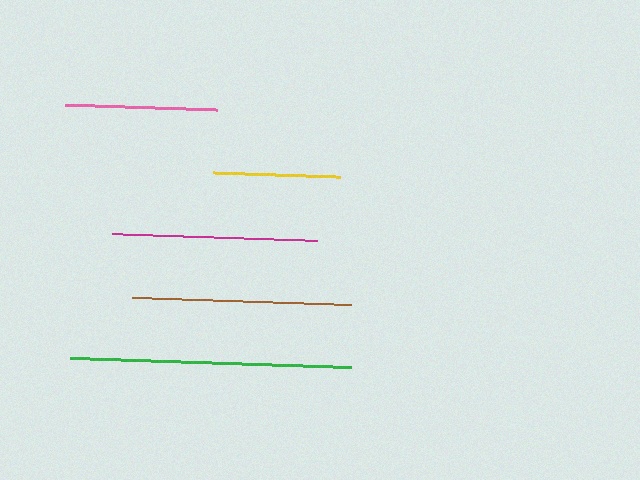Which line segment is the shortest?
The yellow line is the shortest at approximately 127 pixels.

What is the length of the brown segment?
The brown segment is approximately 219 pixels long.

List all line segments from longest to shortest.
From longest to shortest: green, brown, magenta, pink, yellow.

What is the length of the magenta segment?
The magenta segment is approximately 205 pixels long.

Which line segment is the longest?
The green line is the longest at approximately 280 pixels.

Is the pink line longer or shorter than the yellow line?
The pink line is longer than the yellow line.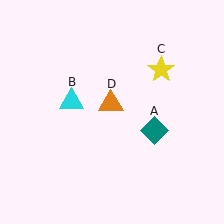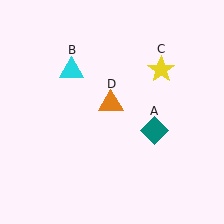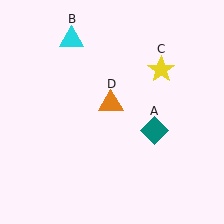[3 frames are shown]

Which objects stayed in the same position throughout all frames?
Teal diamond (object A) and yellow star (object C) and orange triangle (object D) remained stationary.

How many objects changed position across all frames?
1 object changed position: cyan triangle (object B).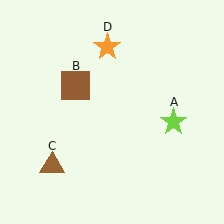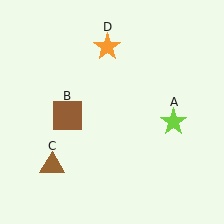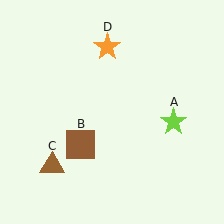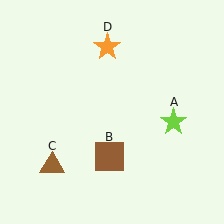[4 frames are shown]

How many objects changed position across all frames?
1 object changed position: brown square (object B).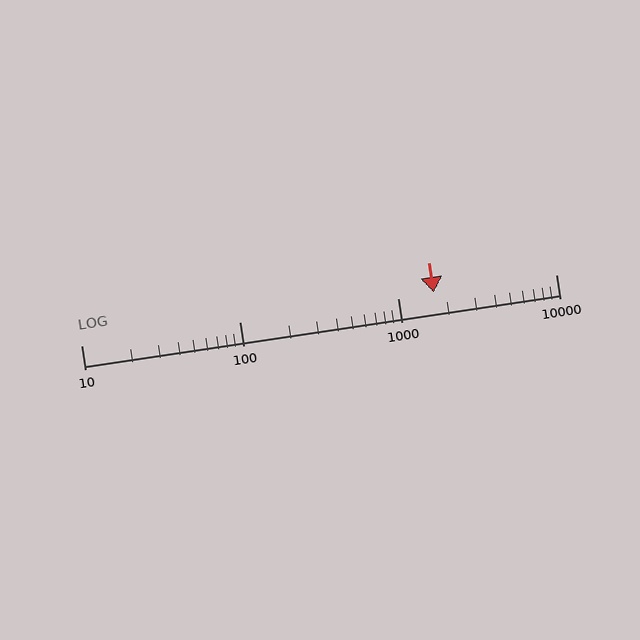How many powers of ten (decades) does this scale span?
The scale spans 3 decades, from 10 to 10000.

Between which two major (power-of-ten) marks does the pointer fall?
The pointer is between 1000 and 10000.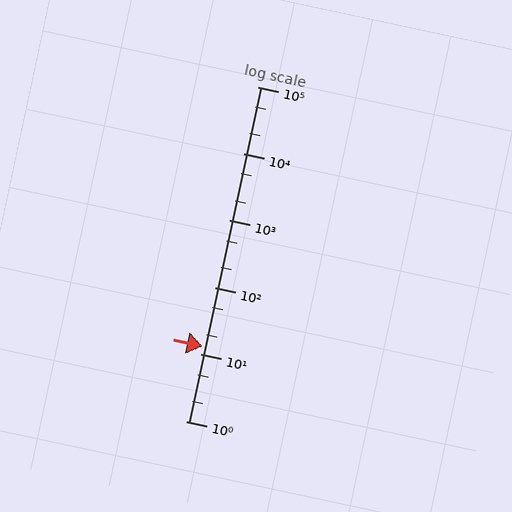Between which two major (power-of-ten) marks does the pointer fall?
The pointer is between 10 and 100.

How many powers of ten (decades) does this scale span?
The scale spans 5 decades, from 1 to 100000.